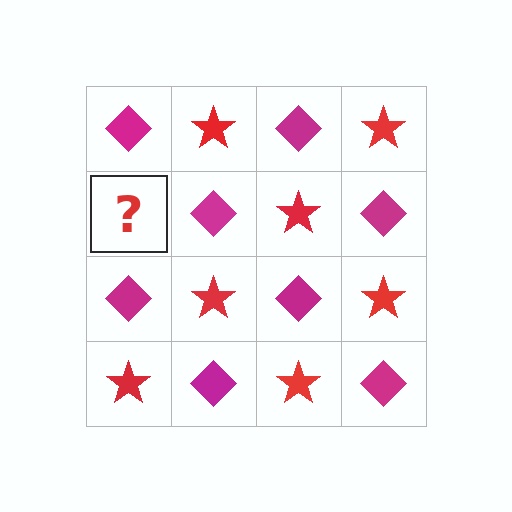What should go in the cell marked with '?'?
The missing cell should contain a red star.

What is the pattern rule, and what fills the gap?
The rule is that it alternates magenta diamond and red star in a checkerboard pattern. The gap should be filled with a red star.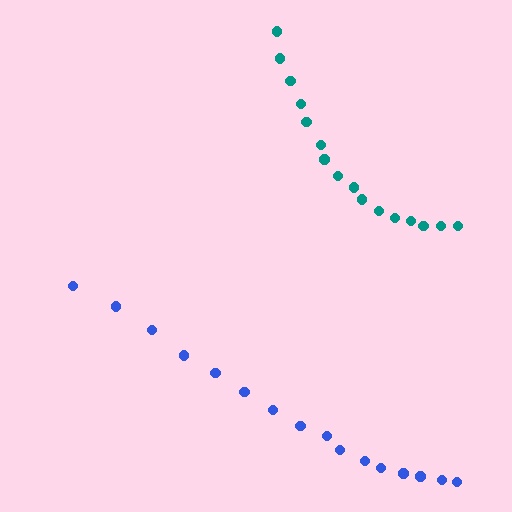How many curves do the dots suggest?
There are 2 distinct paths.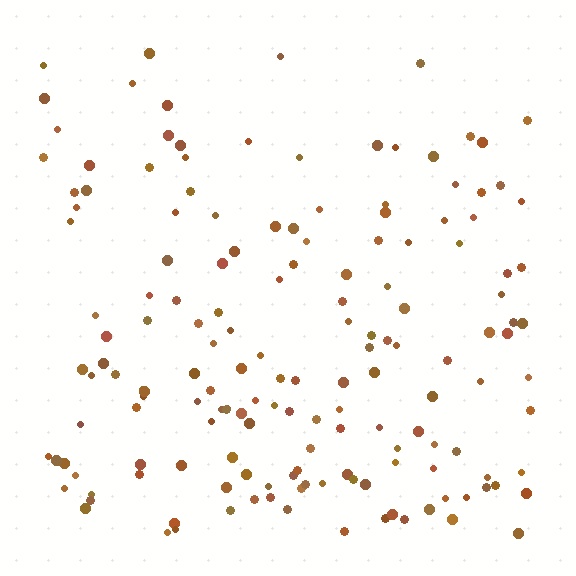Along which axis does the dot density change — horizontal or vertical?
Vertical.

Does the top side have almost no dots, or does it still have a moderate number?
Still a moderate number, just noticeably fewer than the bottom.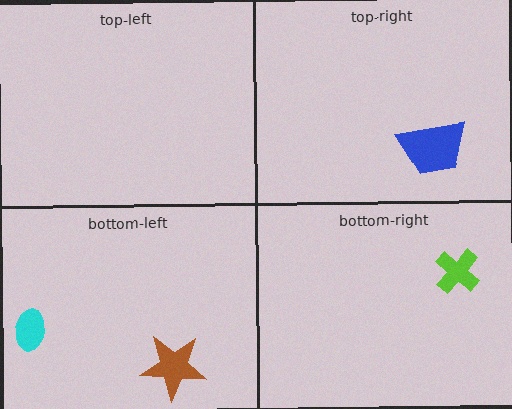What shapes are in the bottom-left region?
The cyan ellipse, the brown star.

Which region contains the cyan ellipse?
The bottom-left region.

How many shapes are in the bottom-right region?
1.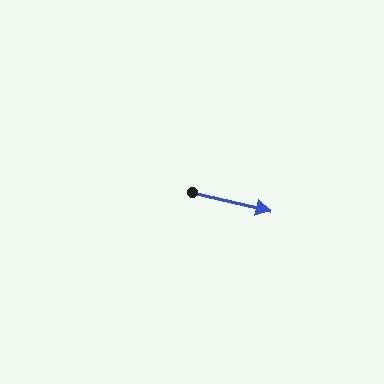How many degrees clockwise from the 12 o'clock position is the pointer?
Approximately 104 degrees.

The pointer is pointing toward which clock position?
Roughly 3 o'clock.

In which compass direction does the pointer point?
East.